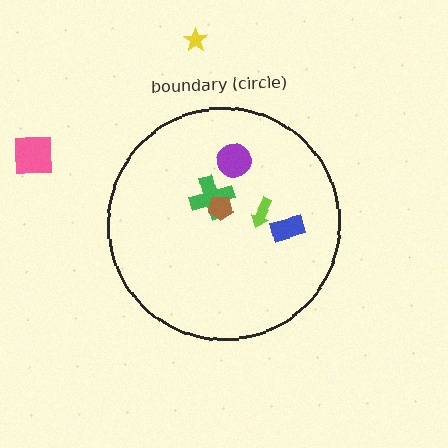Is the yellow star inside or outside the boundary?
Outside.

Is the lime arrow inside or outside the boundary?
Inside.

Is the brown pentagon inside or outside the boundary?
Inside.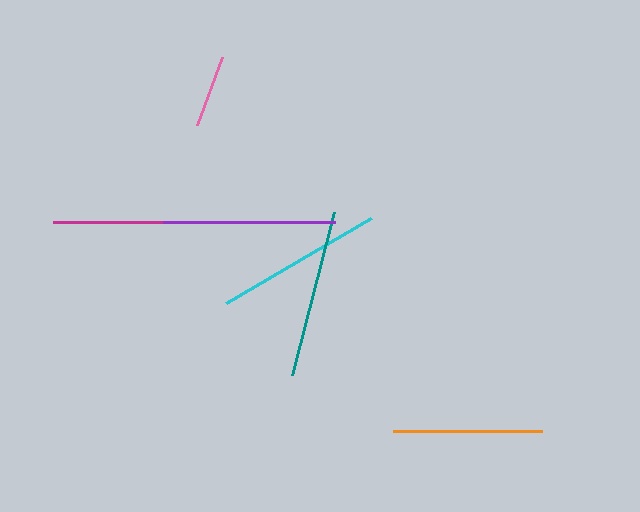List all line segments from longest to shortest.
From longest to shortest: purple, teal, cyan, orange, magenta, pink.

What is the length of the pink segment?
The pink segment is approximately 72 pixels long.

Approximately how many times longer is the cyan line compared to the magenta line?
The cyan line is approximately 1.2 times the length of the magenta line.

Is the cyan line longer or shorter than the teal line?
The teal line is longer than the cyan line.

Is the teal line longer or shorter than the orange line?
The teal line is longer than the orange line.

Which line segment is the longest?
The purple line is the longest at approximately 172 pixels.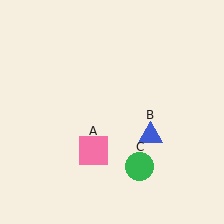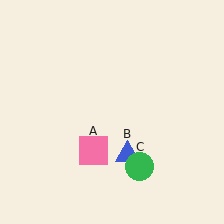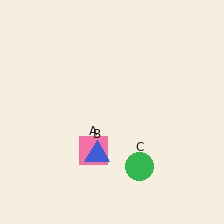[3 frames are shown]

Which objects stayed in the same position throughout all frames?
Pink square (object A) and green circle (object C) remained stationary.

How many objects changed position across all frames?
1 object changed position: blue triangle (object B).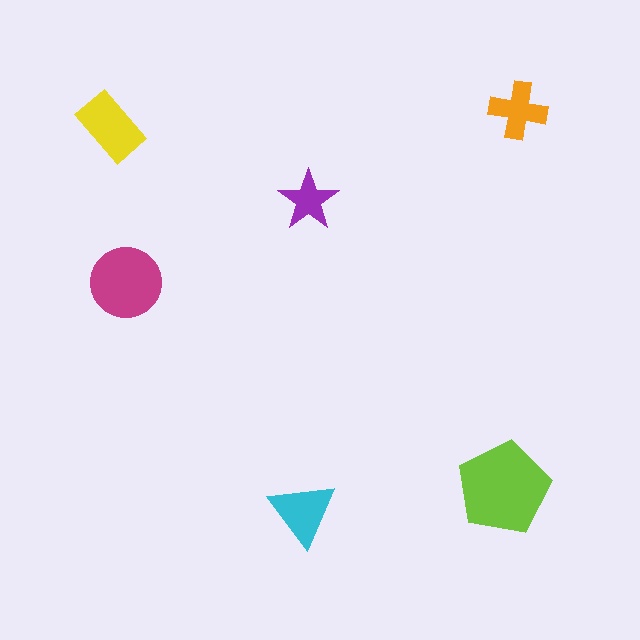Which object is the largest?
The lime pentagon.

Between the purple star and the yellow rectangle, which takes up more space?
The yellow rectangle.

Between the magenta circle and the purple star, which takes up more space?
The magenta circle.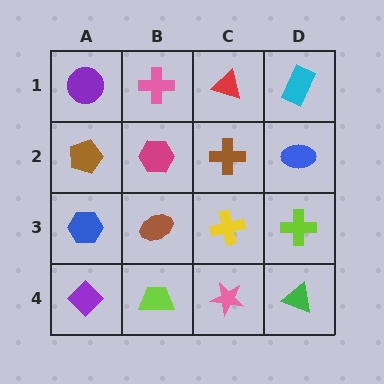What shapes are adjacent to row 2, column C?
A red triangle (row 1, column C), a yellow cross (row 3, column C), a magenta hexagon (row 2, column B), a blue ellipse (row 2, column D).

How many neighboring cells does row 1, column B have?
3.